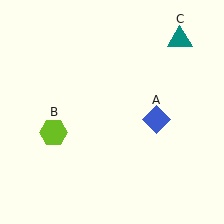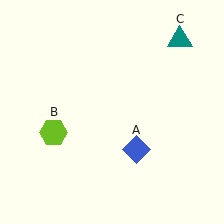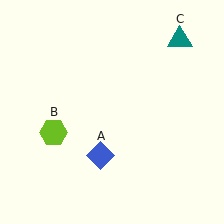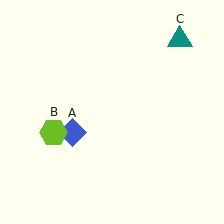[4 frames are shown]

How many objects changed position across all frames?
1 object changed position: blue diamond (object A).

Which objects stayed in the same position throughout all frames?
Lime hexagon (object B) and teal triangle (object C) remained stationary.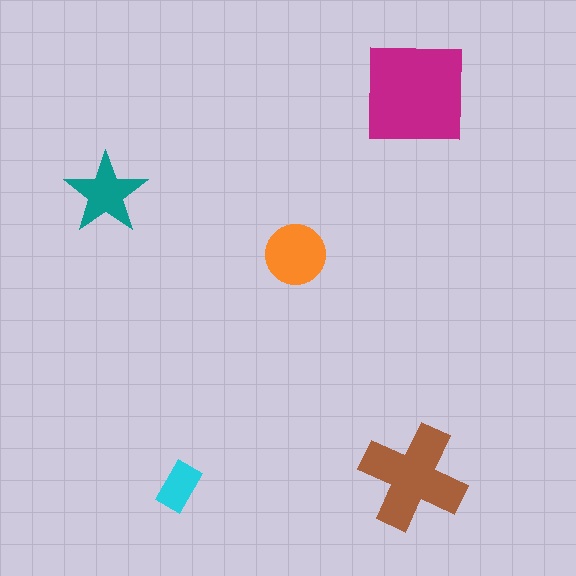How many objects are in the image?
There are 5 objects in the image.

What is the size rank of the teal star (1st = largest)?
4th.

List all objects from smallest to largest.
The cyan rectangle, the teal star, the orange circle, the brown cross, the magenta square.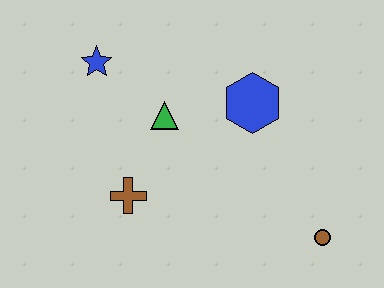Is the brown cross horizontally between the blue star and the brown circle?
Yes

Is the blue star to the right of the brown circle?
No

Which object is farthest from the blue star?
The brown circle is farthest from the blue star.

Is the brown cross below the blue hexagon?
Yes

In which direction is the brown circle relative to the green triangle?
The brown circle is to the right of the green triangle.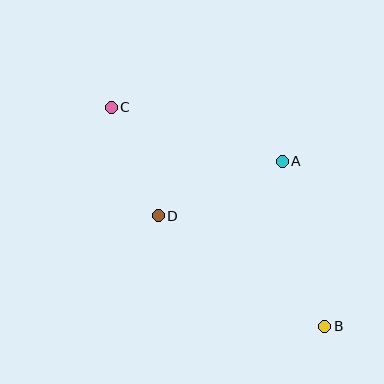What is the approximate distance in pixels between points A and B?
The distance between A and B is approximately 171 pixels.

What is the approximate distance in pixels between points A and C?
The distance between A and C is approximately 179 pixels.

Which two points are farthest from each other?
Points B and C are farthest from each other.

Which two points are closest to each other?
Points C and D are closest to each other.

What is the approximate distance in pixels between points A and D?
The distance between A and D is approximately 136 pixels.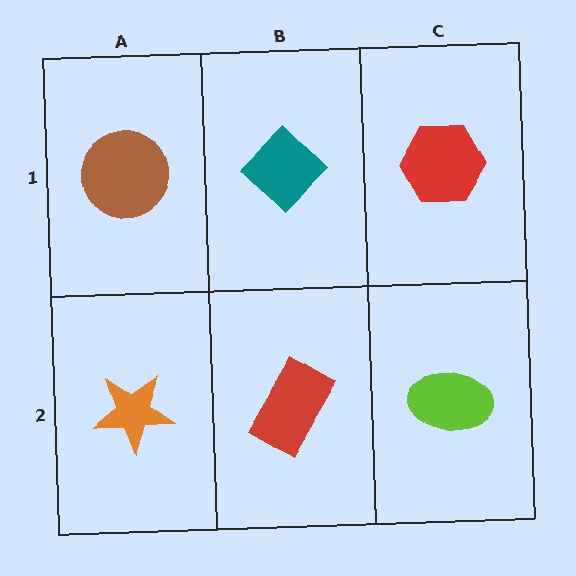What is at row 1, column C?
A red hexagon.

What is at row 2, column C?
A lime ellipse.